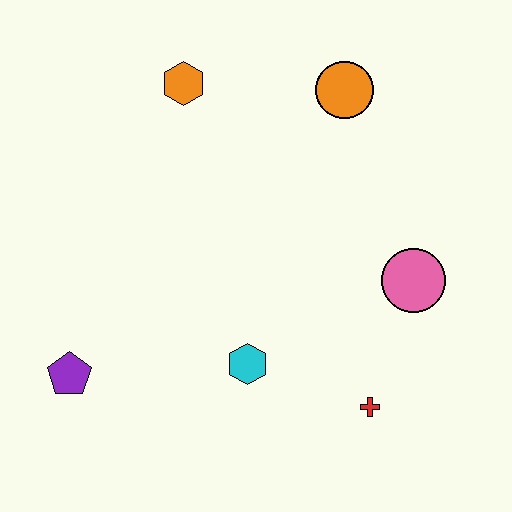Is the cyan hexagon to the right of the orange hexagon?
Yes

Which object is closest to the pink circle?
The red cross is closest to the pink circle.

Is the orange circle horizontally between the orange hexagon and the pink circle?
Yes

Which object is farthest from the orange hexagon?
The red cross is farthest from the orange hexagon.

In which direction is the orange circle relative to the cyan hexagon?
The orange circle is above the cyan hexagon.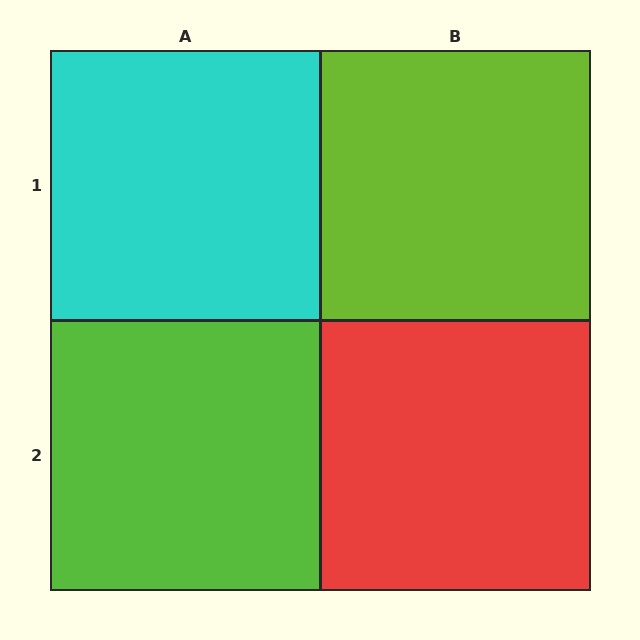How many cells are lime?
2 cells are lime.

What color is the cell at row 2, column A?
Lime.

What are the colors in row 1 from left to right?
Cyan, lime.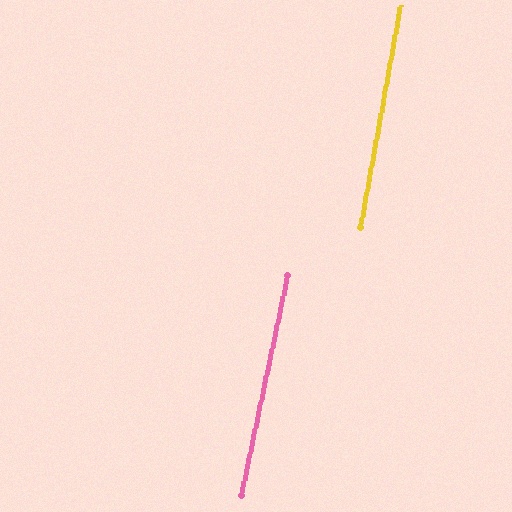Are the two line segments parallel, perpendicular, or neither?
Parallel — their directions differ by only 1.6°.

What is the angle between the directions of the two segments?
Approximately 2 degrees.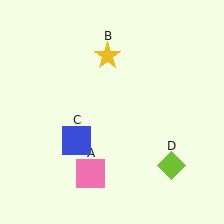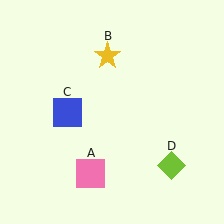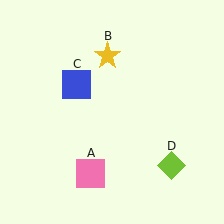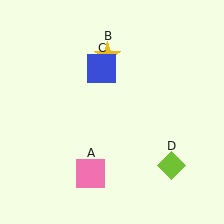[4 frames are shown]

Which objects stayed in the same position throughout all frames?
Pink square (object A) and yellow star (object B) and lime diamond (object D) remained stationary.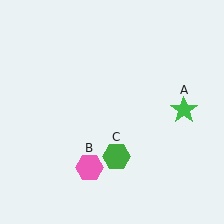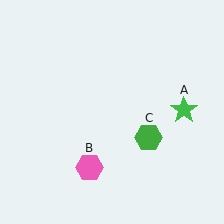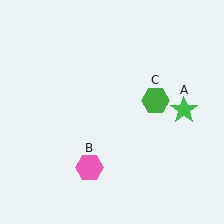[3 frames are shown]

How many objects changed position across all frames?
1 object changed position: green hexagon (object C).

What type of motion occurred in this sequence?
The green hexagon (object C) rotated counterclockwise around the center of the scene.